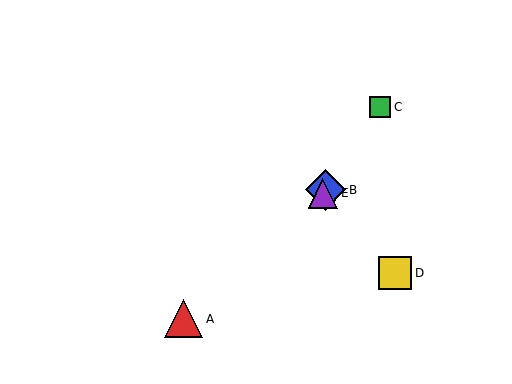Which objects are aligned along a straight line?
Objects B, C, E are aligned along a straight line.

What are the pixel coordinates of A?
Object A is at (184, 319).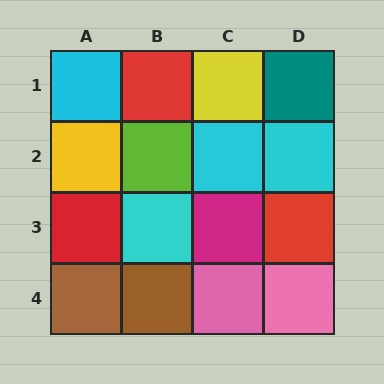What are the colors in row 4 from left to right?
Brown, brown, pink, pink.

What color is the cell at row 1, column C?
Yellow.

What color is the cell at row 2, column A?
Yellow.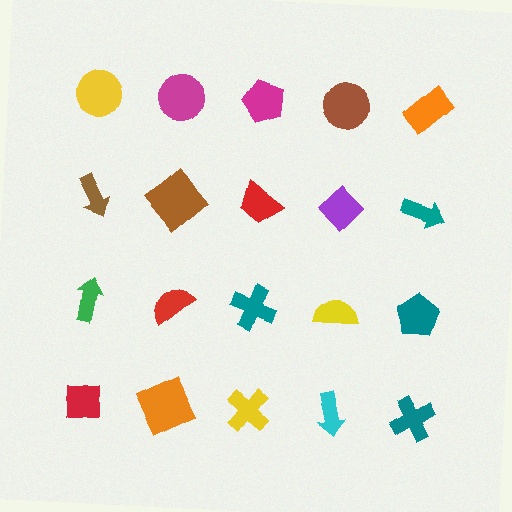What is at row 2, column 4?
A purple diamond.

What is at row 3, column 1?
A green arrow.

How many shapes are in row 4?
5 shapes.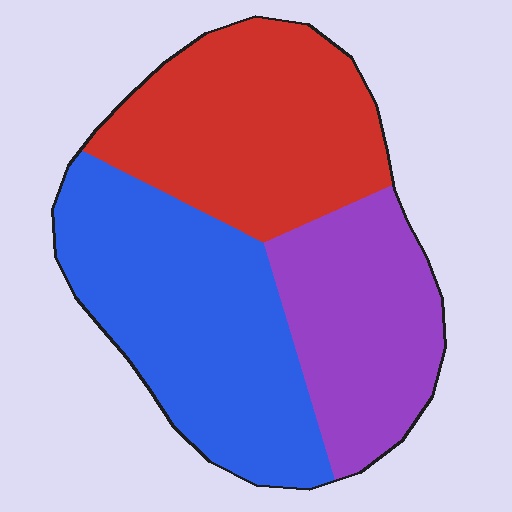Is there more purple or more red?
Red.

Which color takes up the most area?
Blue, at roughly 40%.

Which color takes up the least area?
Purple, at roughly 25%.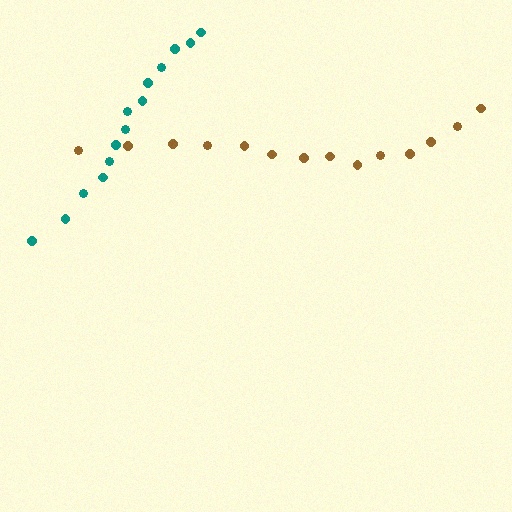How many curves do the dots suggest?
There are 2 distinct paths.